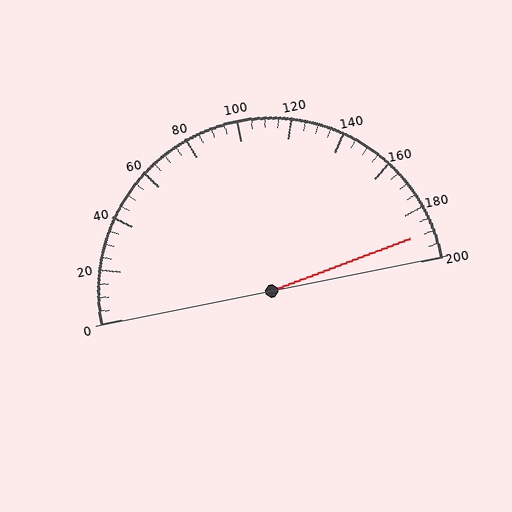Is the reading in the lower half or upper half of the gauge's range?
The reading is in the upper half of the range (0 to 200).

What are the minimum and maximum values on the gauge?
The gauge ranges from 0 to 200.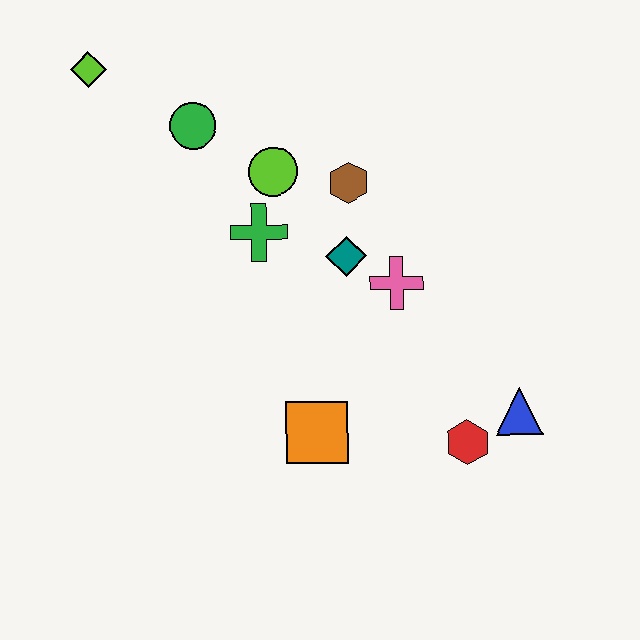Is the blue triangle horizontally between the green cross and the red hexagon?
No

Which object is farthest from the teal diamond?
The lime diamond is farthest from the teal diamond.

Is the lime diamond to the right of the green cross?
No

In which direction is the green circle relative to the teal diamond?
The green circle is to the left of the teal diamond.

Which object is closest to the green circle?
The lime circle is closest to the green circle.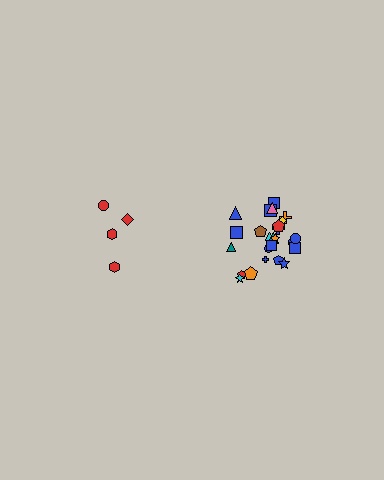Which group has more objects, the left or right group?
The right group.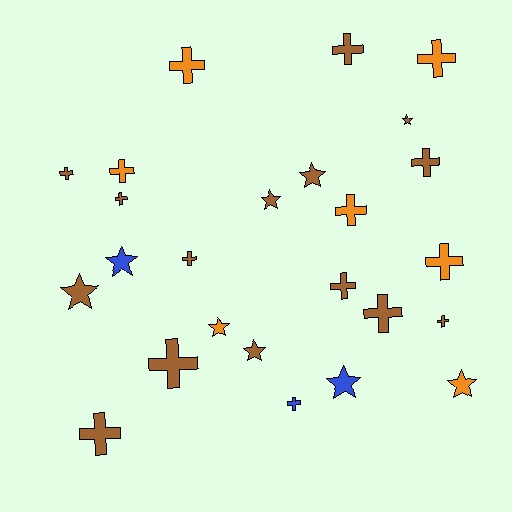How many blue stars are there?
There are 2 blue stars.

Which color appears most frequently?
Brown, with 15 objects.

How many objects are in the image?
There are 25 objects.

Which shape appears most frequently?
Cross, with 16 objects.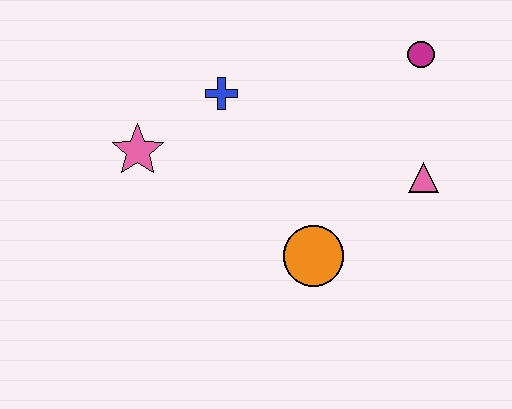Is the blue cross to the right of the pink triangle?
No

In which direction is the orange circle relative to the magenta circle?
The orange circle is below the magenta circle.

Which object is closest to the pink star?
The blue cross is closest to the pink star.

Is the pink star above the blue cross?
No